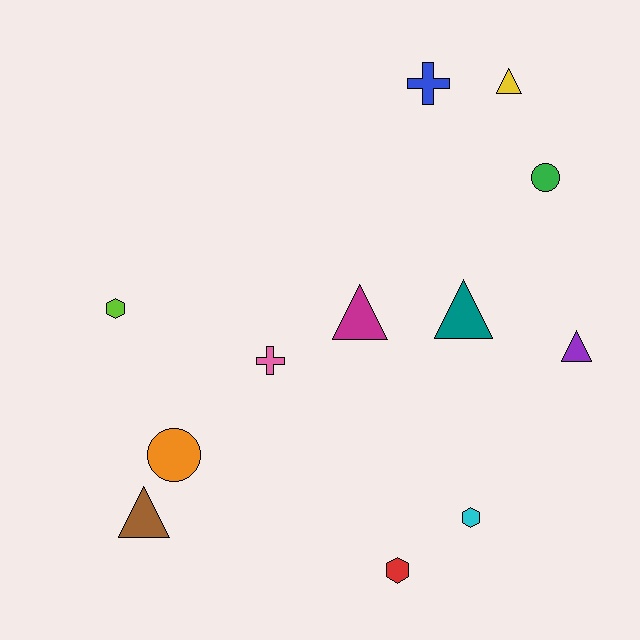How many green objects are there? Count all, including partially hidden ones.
There is 1 green object.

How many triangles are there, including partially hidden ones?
There are 5 triangles.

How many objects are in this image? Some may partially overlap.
There are 12 objects.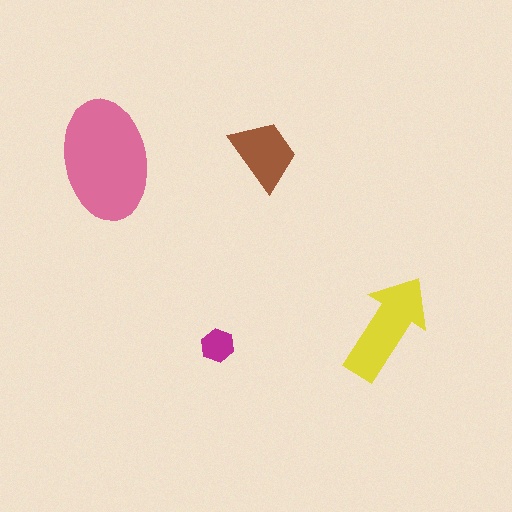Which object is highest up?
The brown trapezoid is topmost.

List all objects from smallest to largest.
The magenta hexagon, the brown trapezoid, the yellow arrow, the pink ellipse.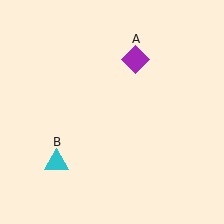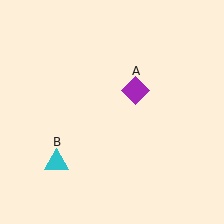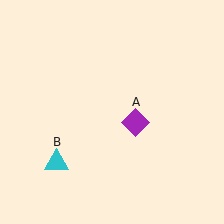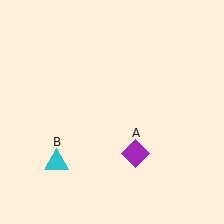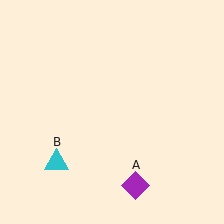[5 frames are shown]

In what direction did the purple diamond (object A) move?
The purple diamond (object A) moved down.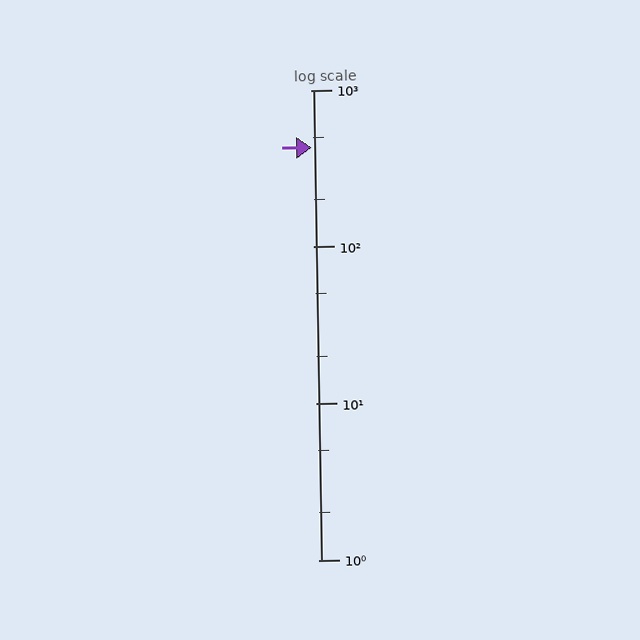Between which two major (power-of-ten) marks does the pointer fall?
The pointer is between 100 and 1000.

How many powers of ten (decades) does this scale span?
The scale spans 3 decades, from 1 to 1000.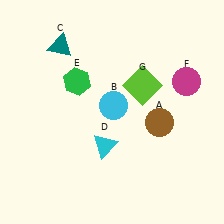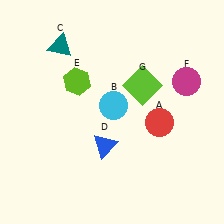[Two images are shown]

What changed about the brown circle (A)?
In Image 1, A is brown. In Image 2, it changed to red.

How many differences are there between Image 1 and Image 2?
There are 3 differences between the two images.